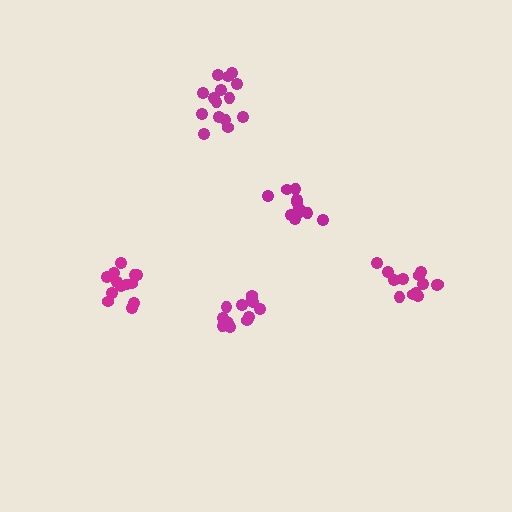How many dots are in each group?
Group 1: 15 dots, Group 2: 13 dots, Group 3: 13 dots, Group 4: 12 dots, Group 5: 12 dots (65 total).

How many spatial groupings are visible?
There are 5 spatial groupings.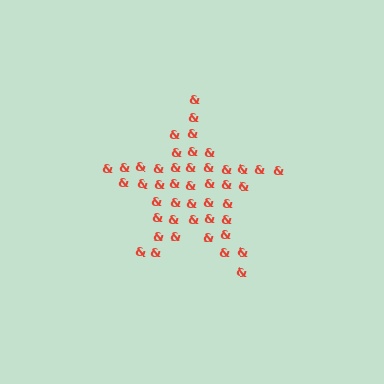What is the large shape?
The large shape is a star.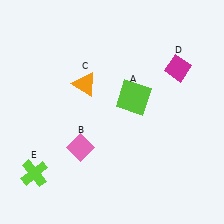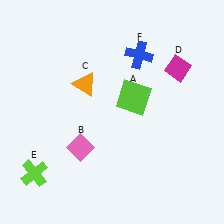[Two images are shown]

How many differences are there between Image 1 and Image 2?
There is 1 difference between the two images.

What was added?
A blue cross (F) was added in Image 2.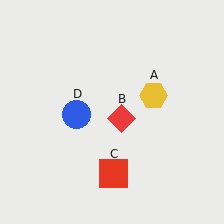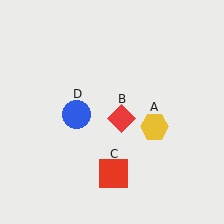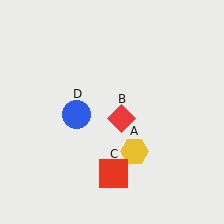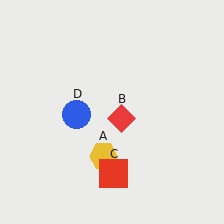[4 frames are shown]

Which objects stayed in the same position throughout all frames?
Red diamond (object B) and red square (object C) and blue circle (object D) remained stationary.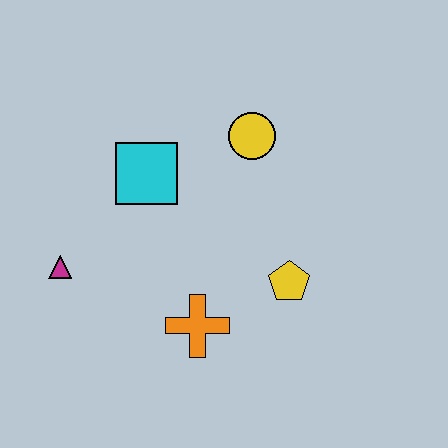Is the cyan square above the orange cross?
Yes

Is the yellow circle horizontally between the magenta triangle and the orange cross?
No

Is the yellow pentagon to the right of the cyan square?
Yes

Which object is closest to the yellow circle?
The cyan square is closest to the yellow circle.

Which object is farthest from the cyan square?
The yellow pentagon is farthest from the cyan square.